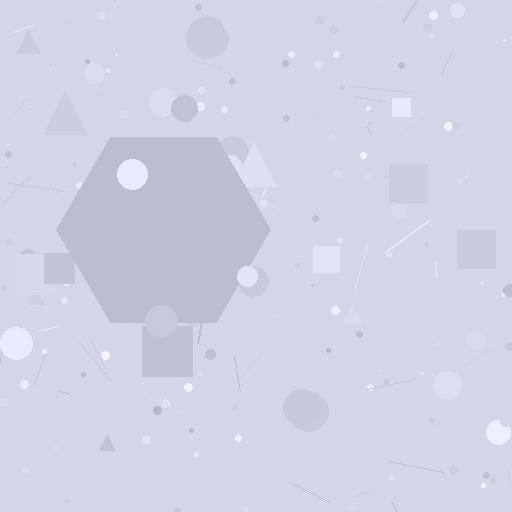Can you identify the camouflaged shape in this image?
The camouflaged shape is a hexagon.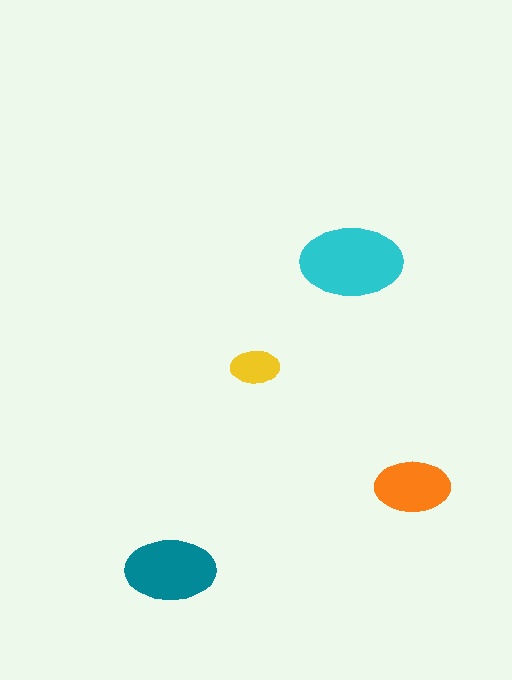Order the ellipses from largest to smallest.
the cyan one, the teal one, the orange one, the yellow one.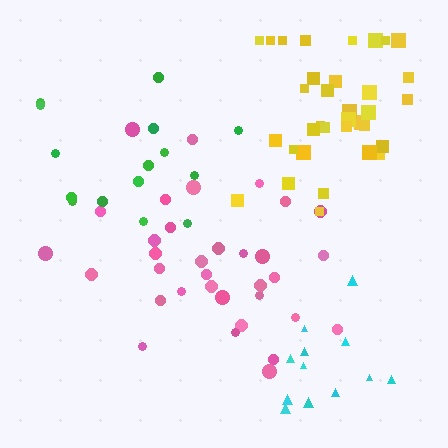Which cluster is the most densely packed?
Yellow.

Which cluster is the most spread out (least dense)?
Green.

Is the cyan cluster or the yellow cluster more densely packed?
Yellow.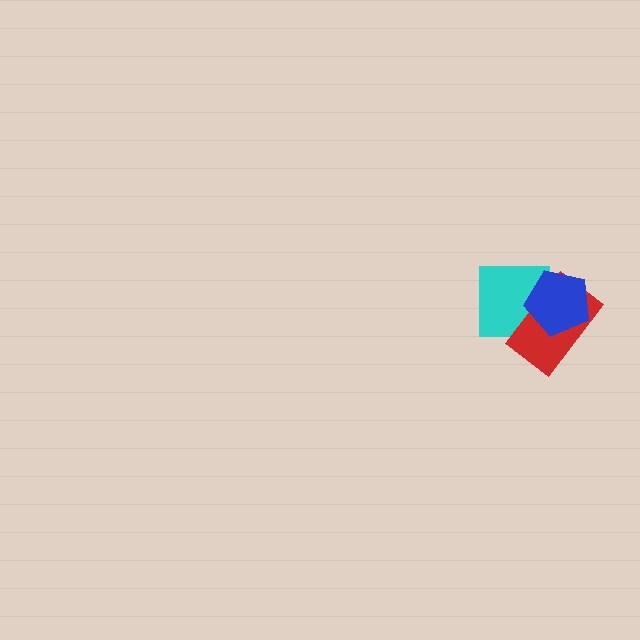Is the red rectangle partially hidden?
Yes, it is partially covered by another shape.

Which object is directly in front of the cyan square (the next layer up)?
The red rectangle is directly in front of the cyan square.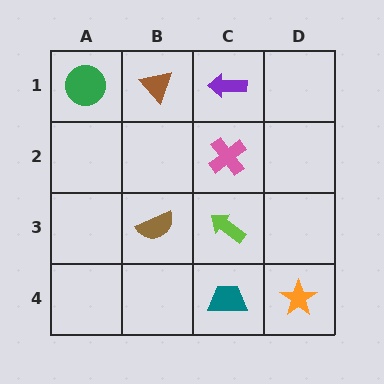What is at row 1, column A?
A green circle.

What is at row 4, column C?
A teal trapezoid.